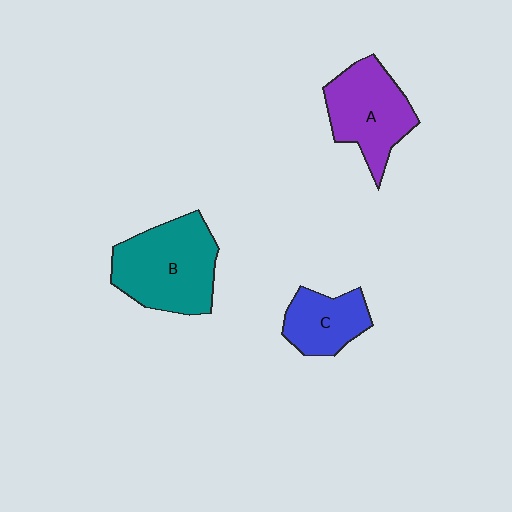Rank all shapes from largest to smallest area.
From largest to smallest: B (teal), A (purple), C (blue).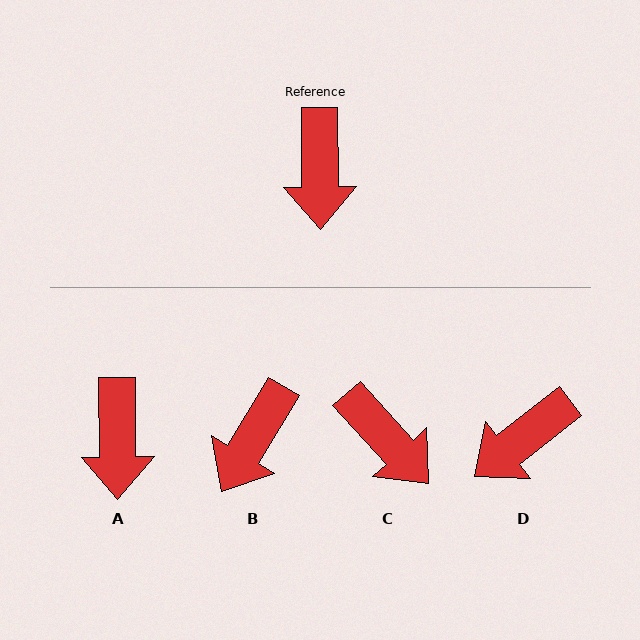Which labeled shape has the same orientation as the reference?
A.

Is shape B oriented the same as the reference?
No, it is off by about 31 degrees.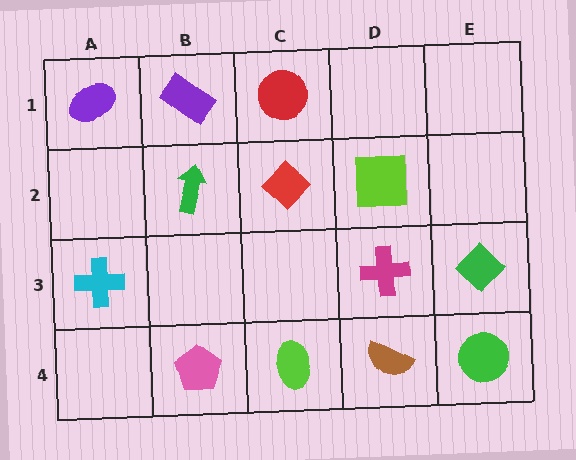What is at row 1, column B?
A purple rectangle.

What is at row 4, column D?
A brown semicircle.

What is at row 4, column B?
A pink pentagon.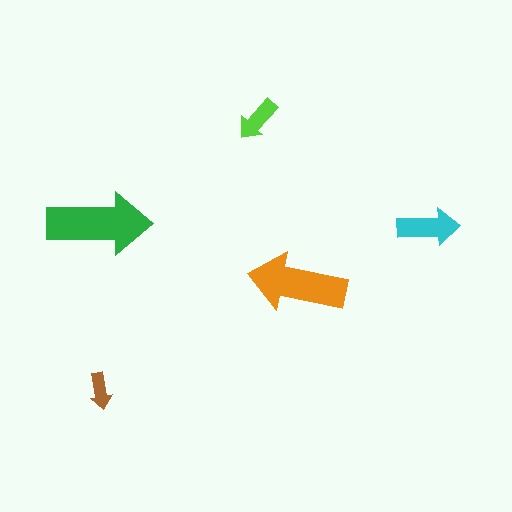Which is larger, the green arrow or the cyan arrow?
The green one.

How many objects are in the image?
There are 5 objects in the image.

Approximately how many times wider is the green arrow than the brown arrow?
About 3 times wider.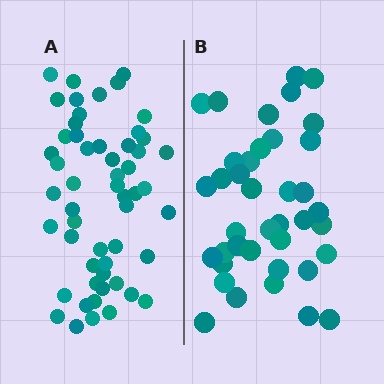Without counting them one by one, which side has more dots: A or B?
Region A (the left region) has more dots.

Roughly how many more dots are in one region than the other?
Region A has approximately 15 more dots than region B.